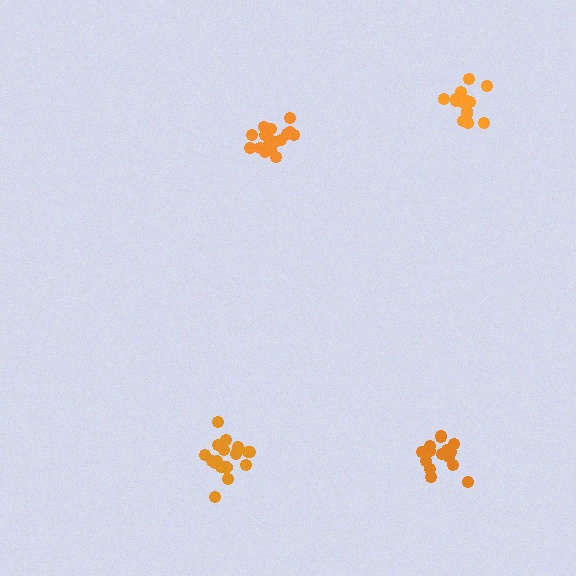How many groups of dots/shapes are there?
There are 4 groups.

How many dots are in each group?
Group 1: 14 dots, Group 2: 18 dots, Group 3: 17 dots, Group 4: 15 dots (64 total).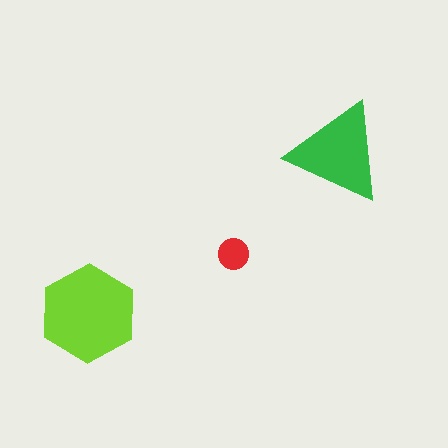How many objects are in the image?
There are 3 objects in the image.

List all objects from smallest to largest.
The red circle, the green triangle, the lime hexagon.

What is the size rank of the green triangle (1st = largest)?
2nd.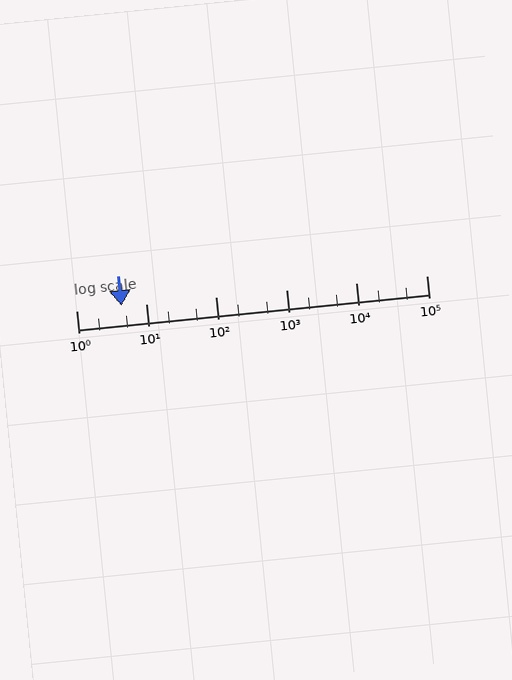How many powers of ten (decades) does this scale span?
The scale spans 5 decades, from 1 to 100000.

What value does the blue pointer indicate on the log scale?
The pointer indicates approximately 4.4.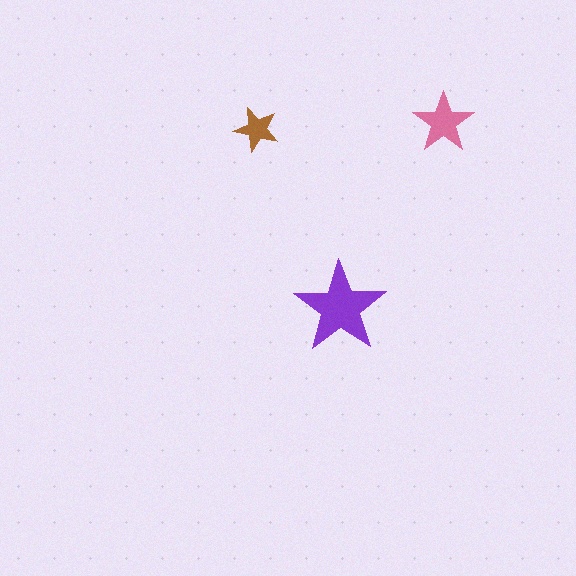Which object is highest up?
The pink star is topmost.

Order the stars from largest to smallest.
the purple one, the pink one, the brown one.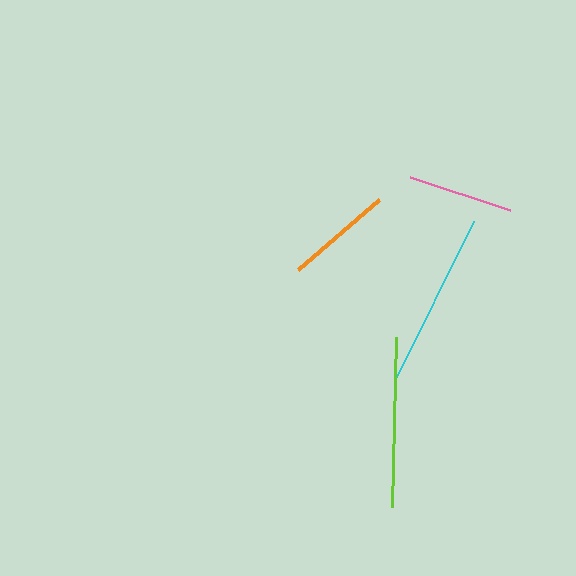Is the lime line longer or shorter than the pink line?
The lime line is longer than the pink line.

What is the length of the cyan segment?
The cyan segment is approximately 178 pixels long.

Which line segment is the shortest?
The pink line is the shortest at approximately 105 pixels.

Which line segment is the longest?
The cyan line is the longest at approximately 178 pixels.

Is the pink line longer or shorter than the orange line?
The orange line is longer than the pink line.